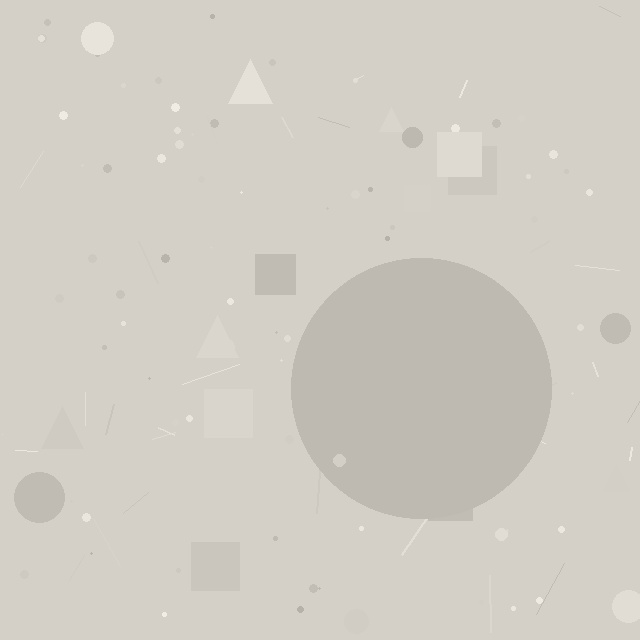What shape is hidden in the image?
A circle is hidden in the image.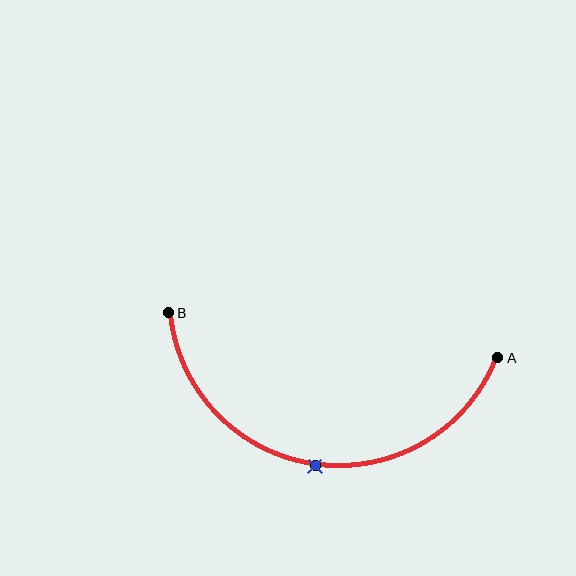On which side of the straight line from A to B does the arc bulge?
The arc bulges below the straight line connecting A and B.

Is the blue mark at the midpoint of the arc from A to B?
Yes. The blue mark lies on the arc at equal arc-length from both A and B — it is the arc midpoint.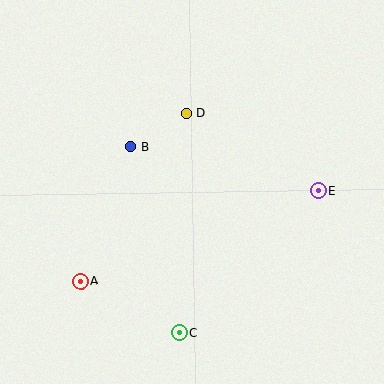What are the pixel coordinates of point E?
Point E is at (318, 191).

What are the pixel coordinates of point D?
Point D is at (186, 114).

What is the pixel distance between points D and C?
The distance between D and C is 219 pixels.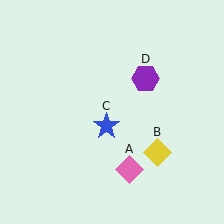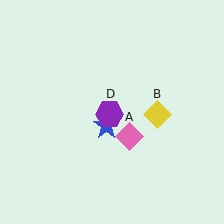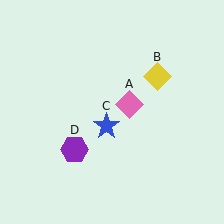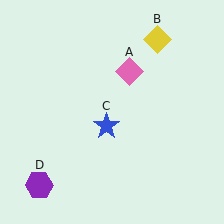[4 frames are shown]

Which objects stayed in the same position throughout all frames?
Blue star (object C) remained stationary.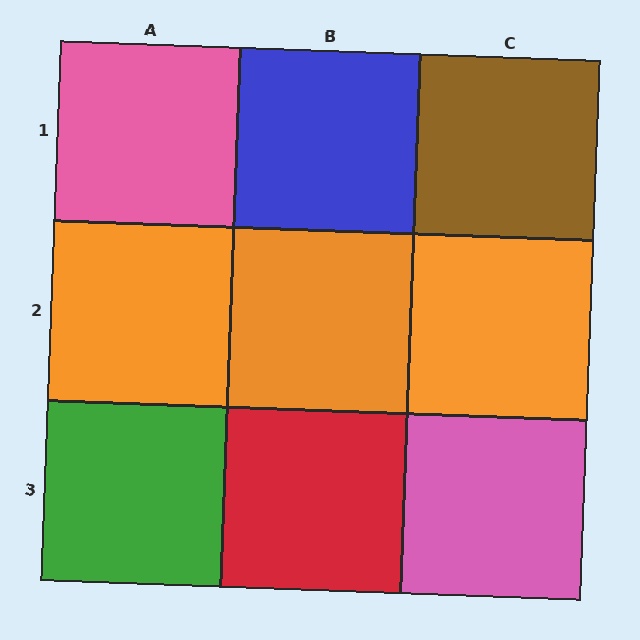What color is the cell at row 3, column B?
Red.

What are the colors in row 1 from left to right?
Pink, blue, brown.